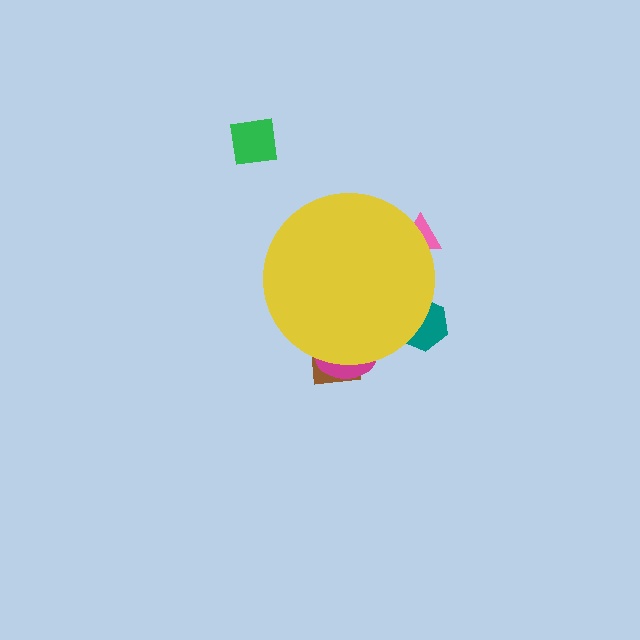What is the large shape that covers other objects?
A yellow circle.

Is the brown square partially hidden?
Yes, the brown square is partially hidden behind the yellow circle.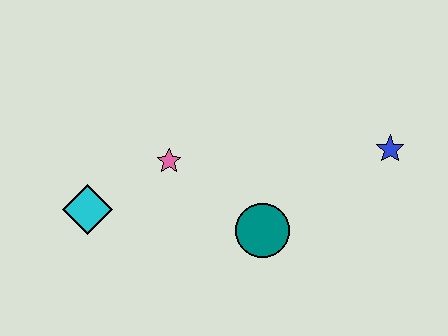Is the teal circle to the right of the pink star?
Yes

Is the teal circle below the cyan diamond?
Yes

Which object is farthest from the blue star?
The cyan diamond is farthest from the blue star.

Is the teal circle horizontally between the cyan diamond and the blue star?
Yes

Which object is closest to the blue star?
The teal circle is closest to the blue star.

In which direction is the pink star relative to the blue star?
The pink star is to the left of the blue star.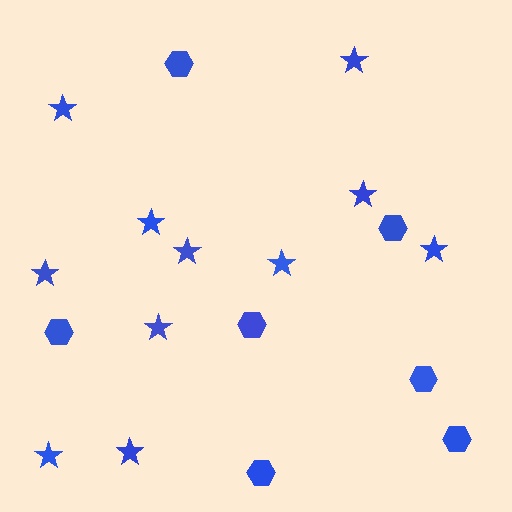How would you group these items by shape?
There are 2 groups: one group of hexagons (7) and one group of stars (11).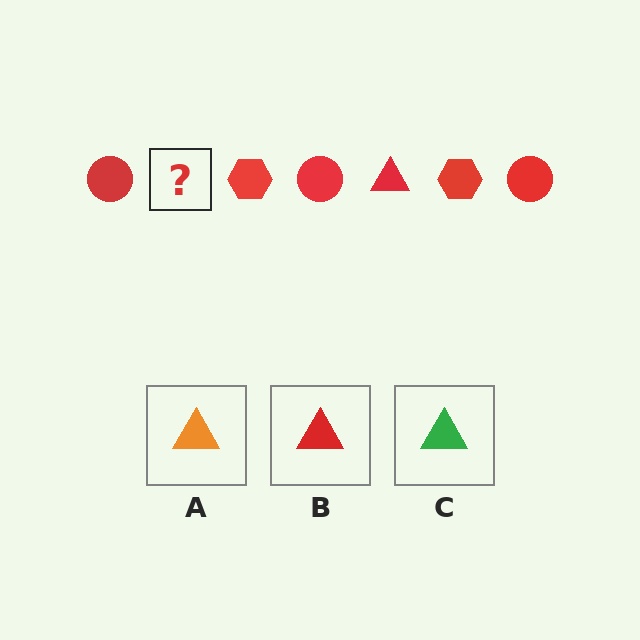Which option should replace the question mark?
Option B.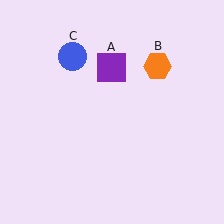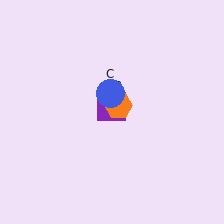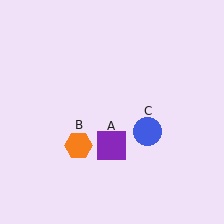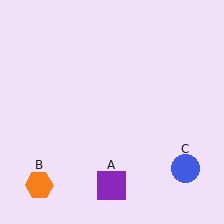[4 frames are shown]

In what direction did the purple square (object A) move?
The purple square (object A) moved down.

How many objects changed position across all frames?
3 objects changed position: purple square (object A), orange hexagon (object B), blue circle (object C).